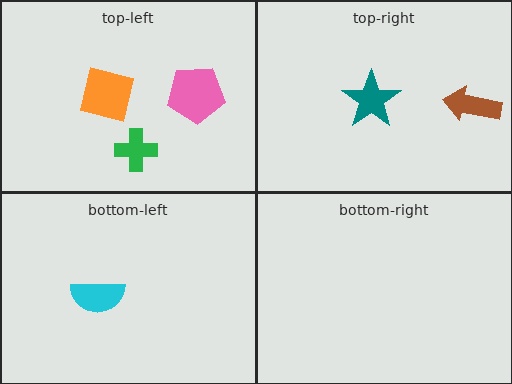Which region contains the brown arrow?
The top-right region.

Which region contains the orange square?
The top-left region.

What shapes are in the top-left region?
The green cross, the pink pentagon, the orange square.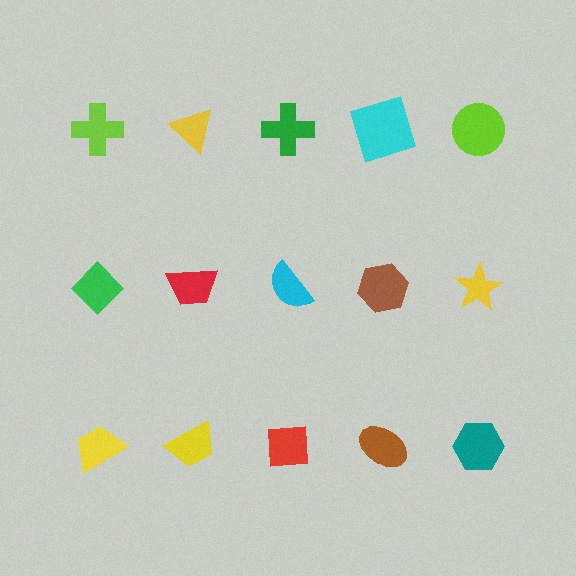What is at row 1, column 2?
A yellow triangle.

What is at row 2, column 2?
A red trapezoid.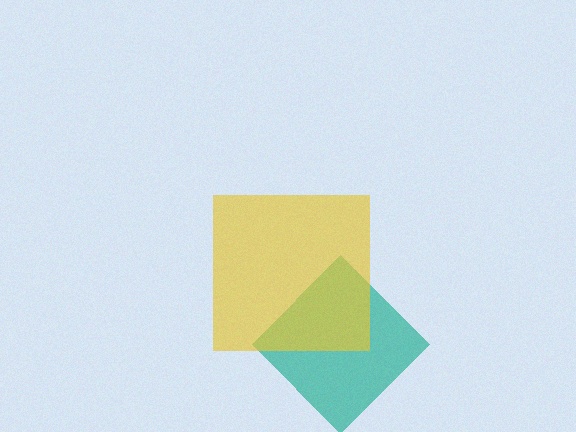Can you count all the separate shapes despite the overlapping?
Yes, there are 2 separate shapes.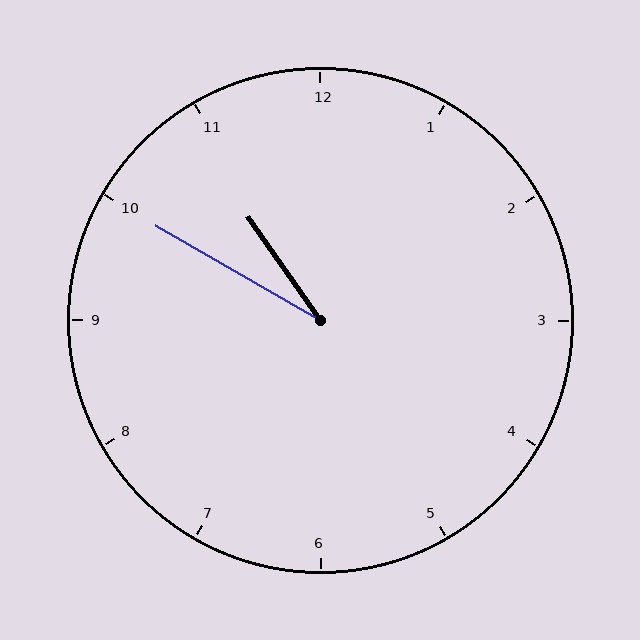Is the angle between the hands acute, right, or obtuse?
It is acute.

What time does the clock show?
10:50.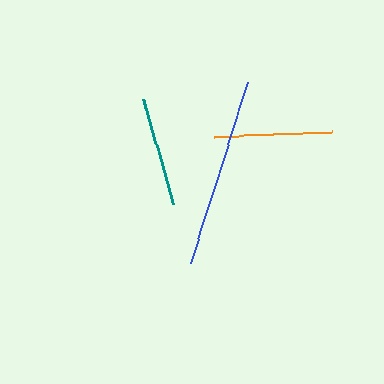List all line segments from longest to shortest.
From longest to shortest: blue, orange, teal.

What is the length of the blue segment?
The blue segment is approximately 189 pixels long.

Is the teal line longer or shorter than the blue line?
The blue line is longer than the teal line.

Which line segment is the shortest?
The teal line is the shortest at approximately 110 pixels.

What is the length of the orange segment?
The orange segment is approximately 118 pixels long.